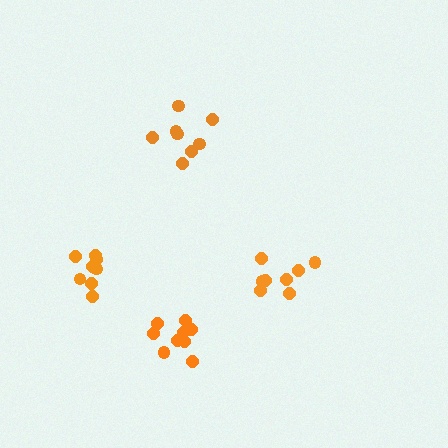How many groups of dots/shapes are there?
There are 4 groups.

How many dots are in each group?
Group 1: 9 dots, Group 2: 8 dots, Group 3: 8 dots, Group 4: 8 dots (33 total).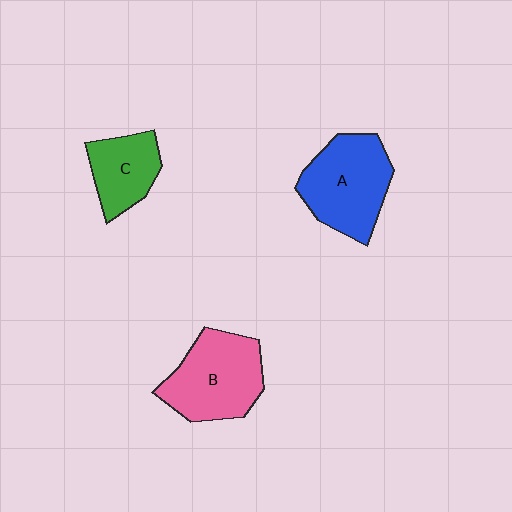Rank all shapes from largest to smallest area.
From largest to smallest: A (blue), B (pink), C (green).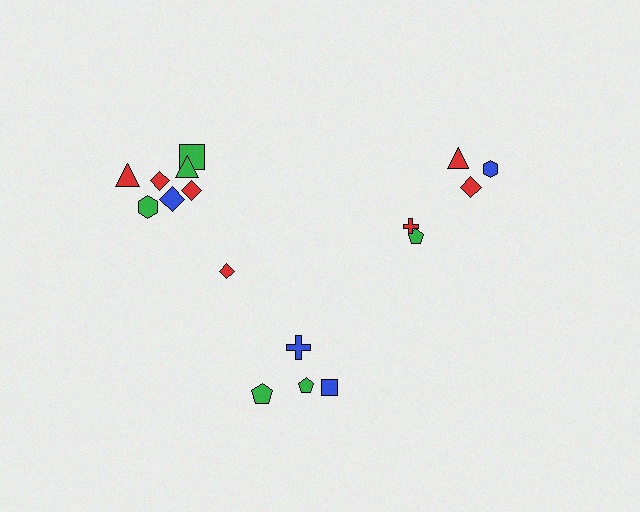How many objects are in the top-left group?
There are 7 objects.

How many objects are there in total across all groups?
There are 17 objects.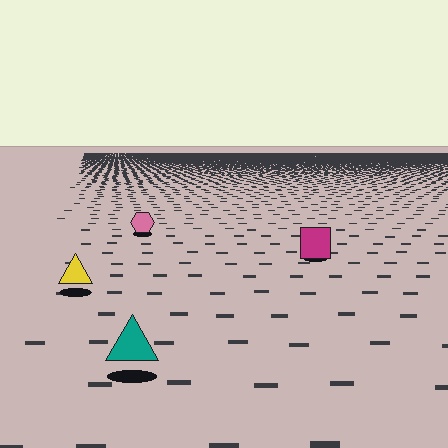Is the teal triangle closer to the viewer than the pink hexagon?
Yes. The teal triangle is closer — you can tell from the texture gradient: the ground texture is coarser near it.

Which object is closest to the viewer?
The teal triangle is closest. The texture marks near it are larger and more spread out.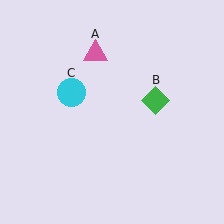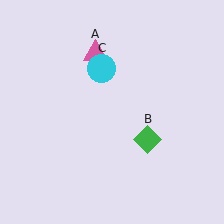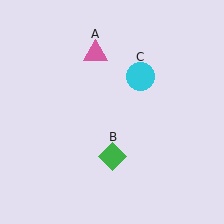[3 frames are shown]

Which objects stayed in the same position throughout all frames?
Pink triangle (object A) remained stationary.